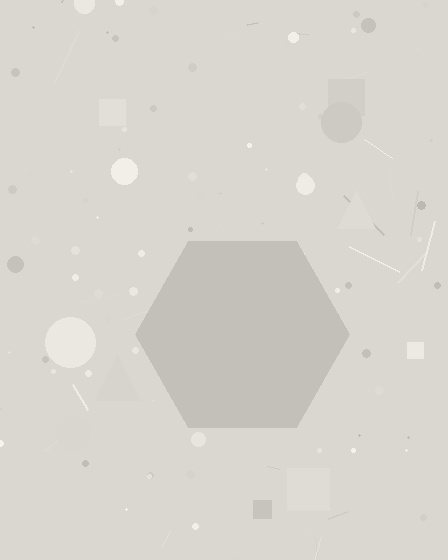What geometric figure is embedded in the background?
A hexagon is embedded in the background.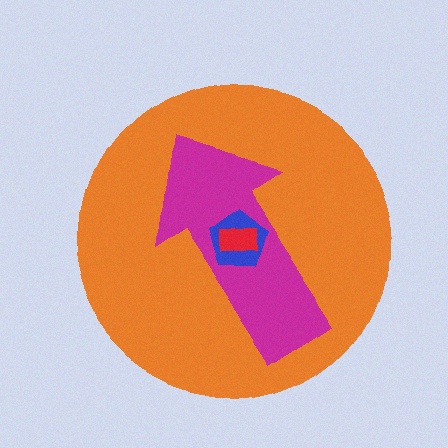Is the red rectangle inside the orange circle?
Yes.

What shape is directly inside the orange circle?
The magenta arrow.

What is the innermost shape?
The red rectangle.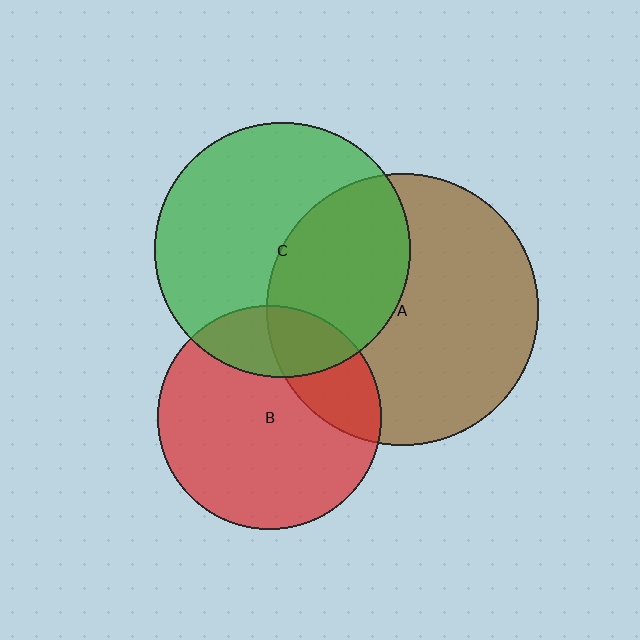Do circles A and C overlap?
Yes.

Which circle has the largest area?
Circle A (brown).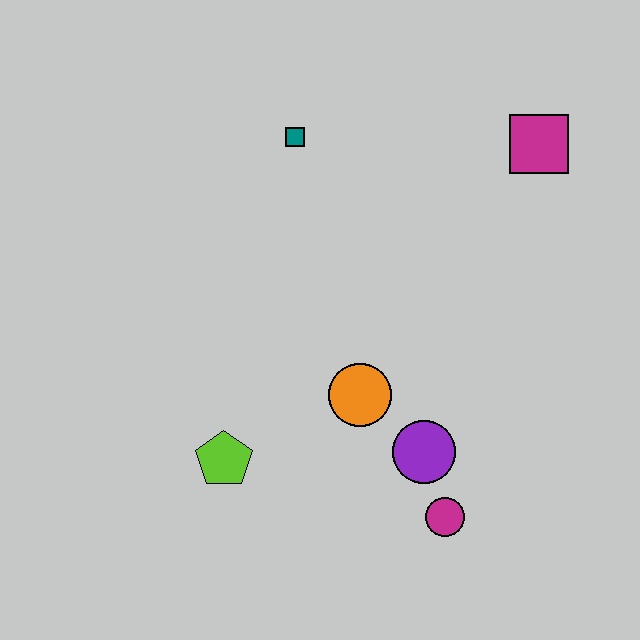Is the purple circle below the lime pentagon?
No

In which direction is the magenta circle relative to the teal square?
The magenta circle is below the teal square.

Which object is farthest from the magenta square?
The lime pentagon is farthest from the magenta square.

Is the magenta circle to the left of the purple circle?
No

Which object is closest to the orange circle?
The purple circle is closest to the orange circle.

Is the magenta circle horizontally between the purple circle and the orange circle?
No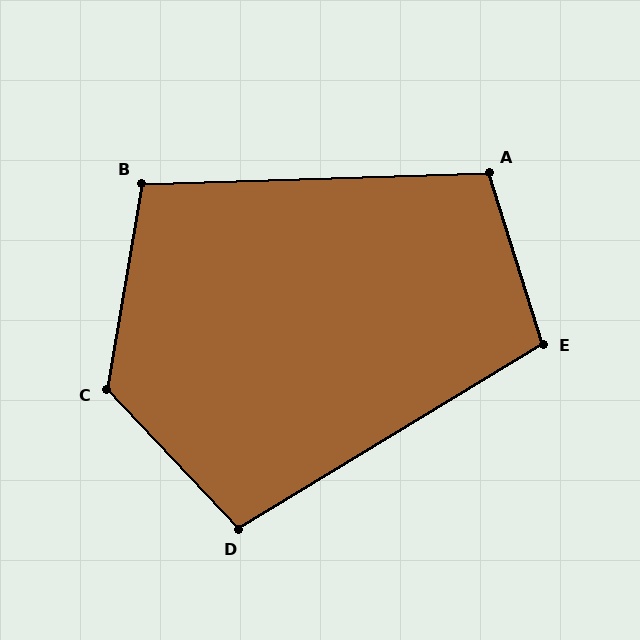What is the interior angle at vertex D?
Approximately 102 degrees (obtuse).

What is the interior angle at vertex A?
Approximately 106 degrees (obtuse).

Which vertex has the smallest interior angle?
B, at approximately 102 degrees.